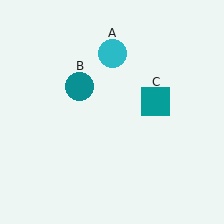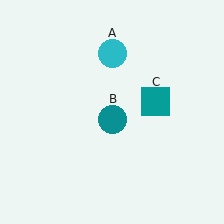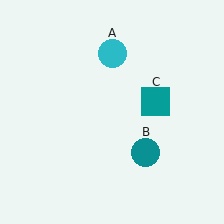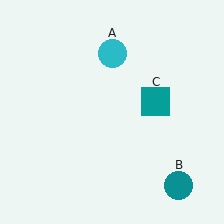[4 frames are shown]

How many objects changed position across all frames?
1 object changed position: teal circle (object B).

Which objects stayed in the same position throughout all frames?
Cyan circle (object A) and teal square (object C) remained stationary.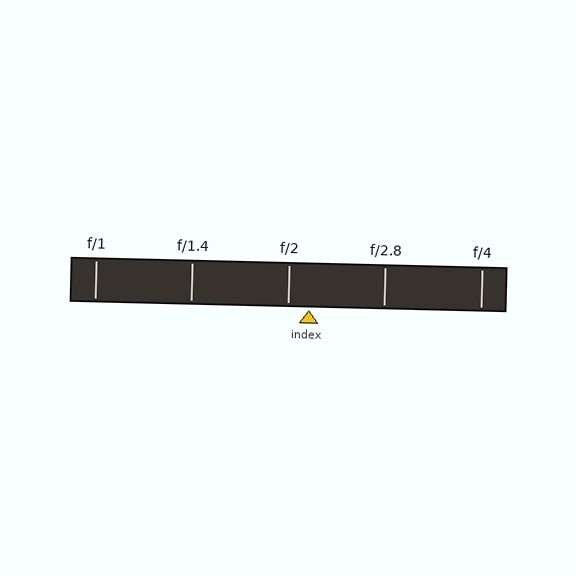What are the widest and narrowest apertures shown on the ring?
The widest aperture shown is f/1 and the narrowest is f/4.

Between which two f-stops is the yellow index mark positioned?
The index mark is between f/2 and f/2.8.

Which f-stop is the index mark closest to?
The index mark is closest to f/2.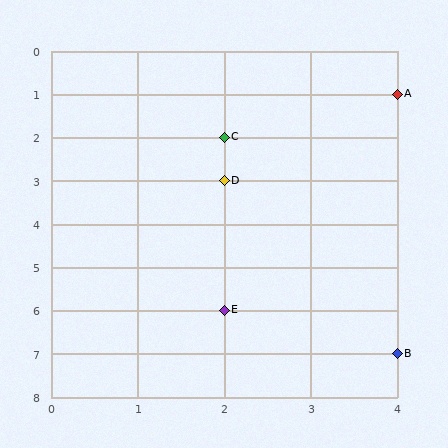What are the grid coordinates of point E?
Point E is at grid coordinates (2, 6).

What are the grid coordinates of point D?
Point D is at grid coordinates (2, 3).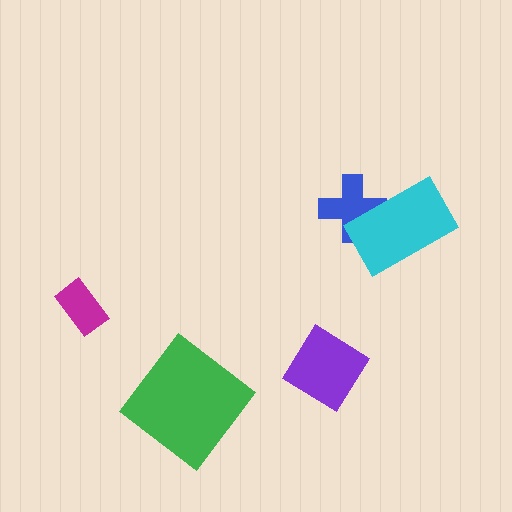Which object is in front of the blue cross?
The cyan rectangle is in front of the blue cross.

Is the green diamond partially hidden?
No, no other shape covers it.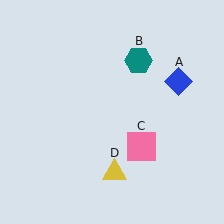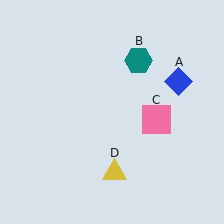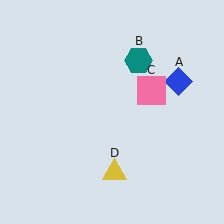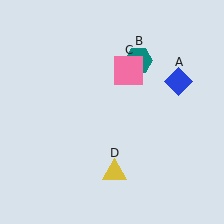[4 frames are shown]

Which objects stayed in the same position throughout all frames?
Blue diamond (object A) and teal hexagon (object B) and yellow triangle (object D) remained stationary.